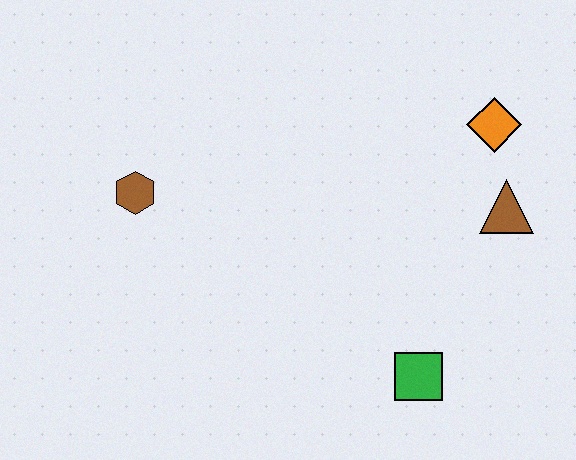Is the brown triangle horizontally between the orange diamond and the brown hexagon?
No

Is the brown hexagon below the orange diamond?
Yes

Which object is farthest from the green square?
The brown hexagon is farthest from the green square.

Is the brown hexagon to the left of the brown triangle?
Yes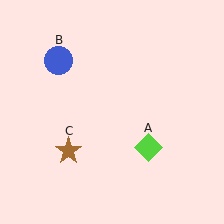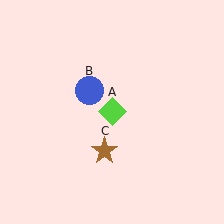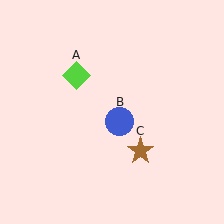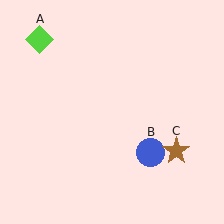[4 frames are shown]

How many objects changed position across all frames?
3 objects changed position: lime diamond (object A), blue circle (object B), brown star (object C).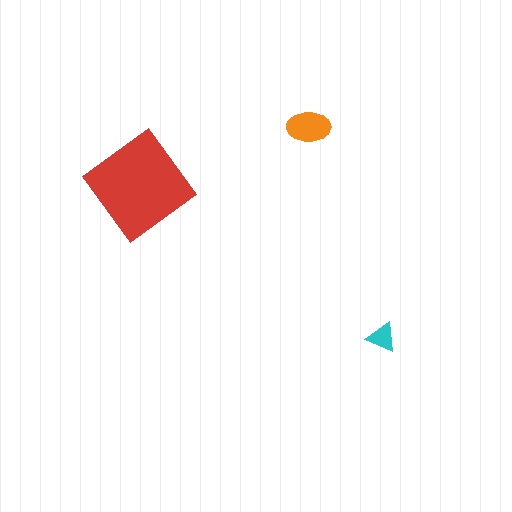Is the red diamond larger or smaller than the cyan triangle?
Larger.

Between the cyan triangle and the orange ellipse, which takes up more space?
The orange ellipse.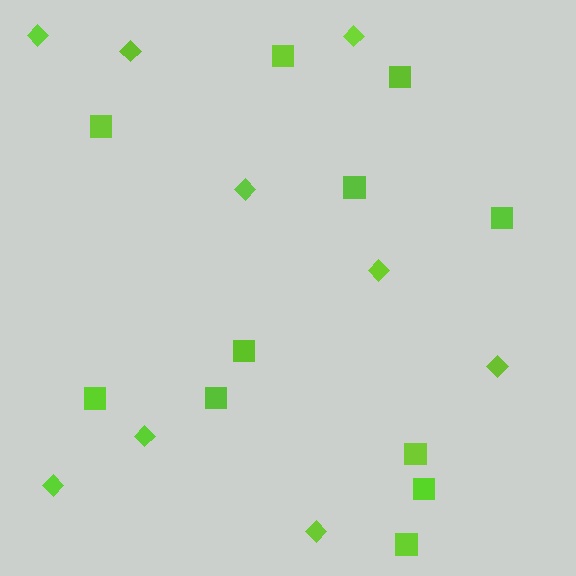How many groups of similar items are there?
There are 2 groups: one group of diamonds (9) and one group of squares (11).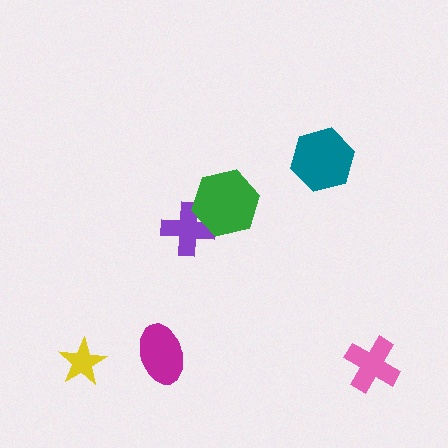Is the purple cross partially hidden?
Yes, it is partially covered by another shape.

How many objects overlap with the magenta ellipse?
0 objects overlap with the magenta ellipse.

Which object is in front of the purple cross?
The green hexagon is in front of the purple cross.